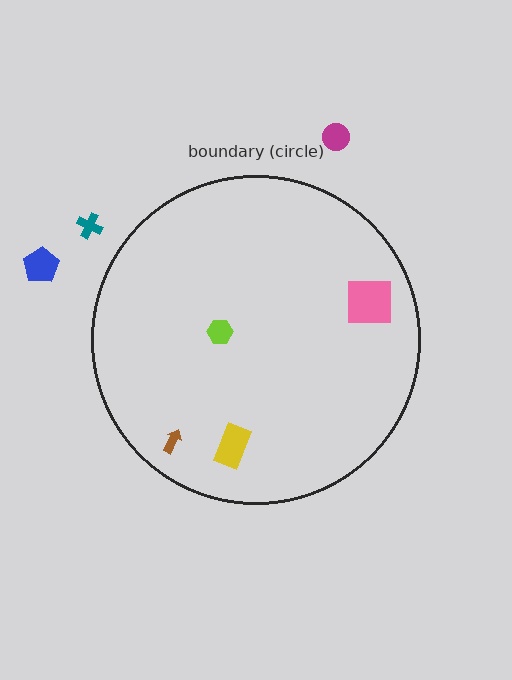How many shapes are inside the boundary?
4 inside, 3 outside.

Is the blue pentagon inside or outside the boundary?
Outside.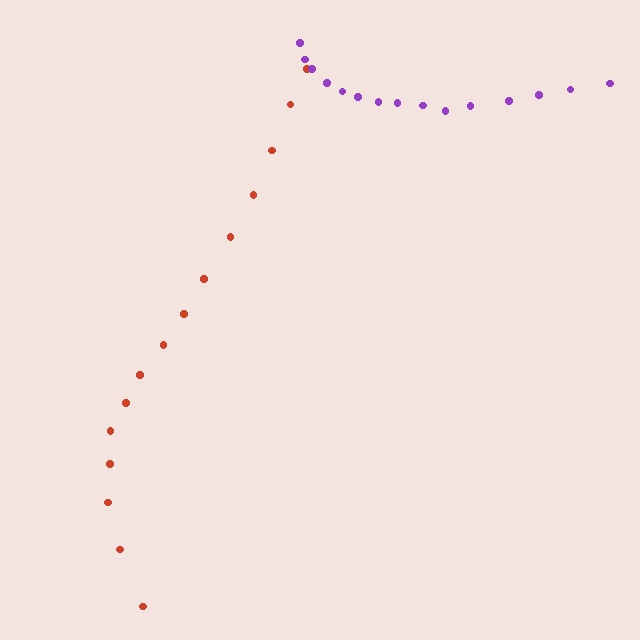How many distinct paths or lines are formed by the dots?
There are 2 distinct paths.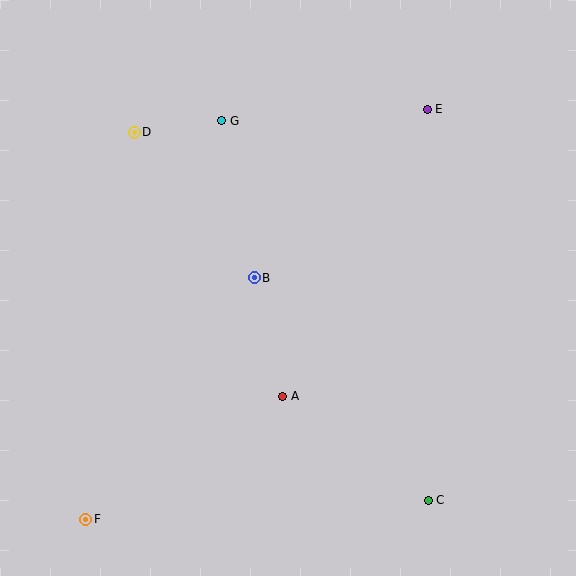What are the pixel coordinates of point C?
Point C is at (428, 500).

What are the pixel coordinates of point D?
Point D is at (134, 132).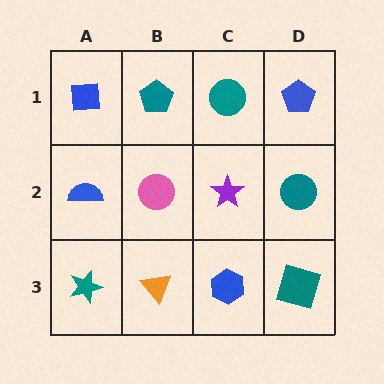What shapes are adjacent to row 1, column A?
A blue semicircle (row 2, column A), a teal pentagon (row 1, column B).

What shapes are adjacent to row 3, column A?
A blue semicircle (row 2, column A), an orange triangle (row 3, column B).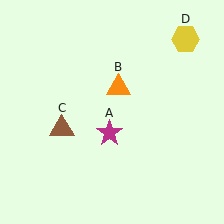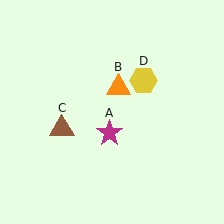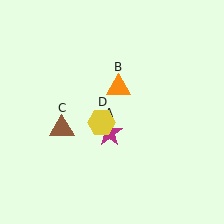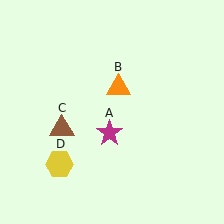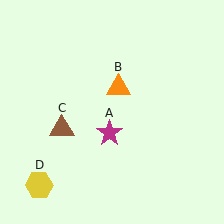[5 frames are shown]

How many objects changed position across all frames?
1 object changed position: yellow hexagon (object D).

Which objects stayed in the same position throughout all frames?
Magenta star (object A) and orange triangle (object B) and brown triangle (object C) remained stationary.